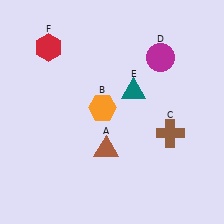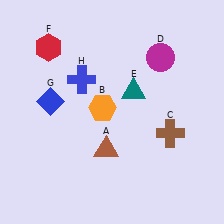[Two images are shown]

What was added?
A blue diamond (G), a blue cross (H) were added in Image 2.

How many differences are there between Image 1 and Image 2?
There are 2 differences between the two images.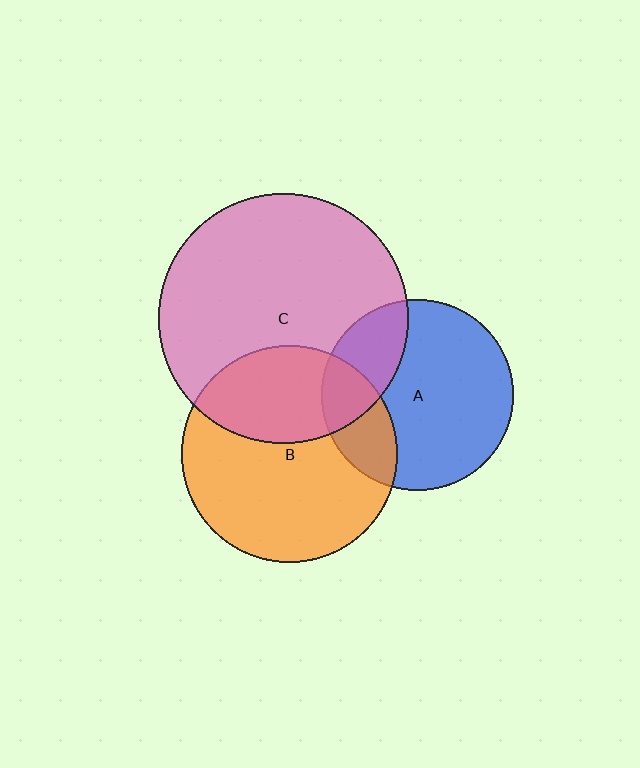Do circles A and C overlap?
Yes.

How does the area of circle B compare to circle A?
Approximately 1.3 times.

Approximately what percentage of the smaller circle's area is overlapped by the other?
Approximately 25%.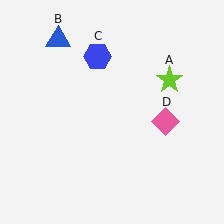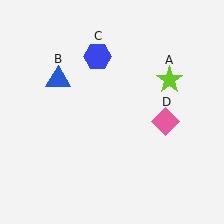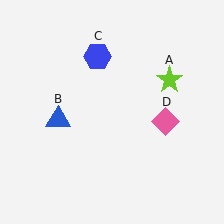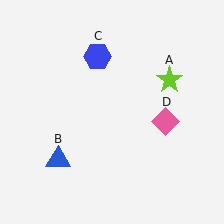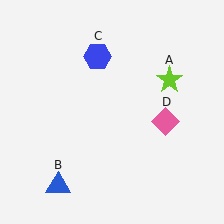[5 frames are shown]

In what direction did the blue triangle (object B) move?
The blue triangle (object B) moved down.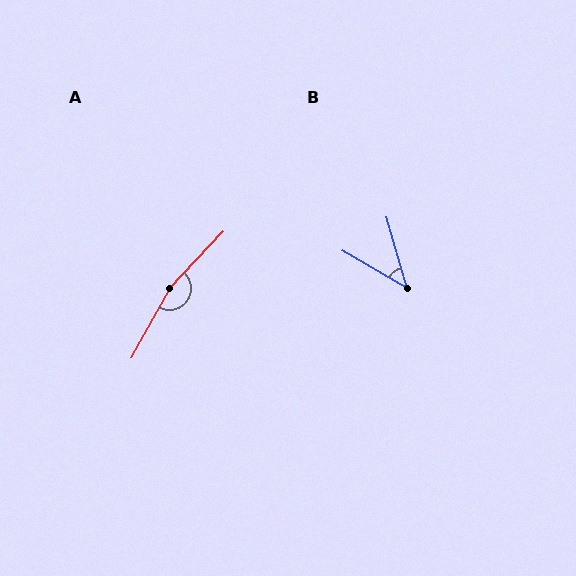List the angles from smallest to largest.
B (44°), A (166°).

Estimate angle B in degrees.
Approximately 44 degrees.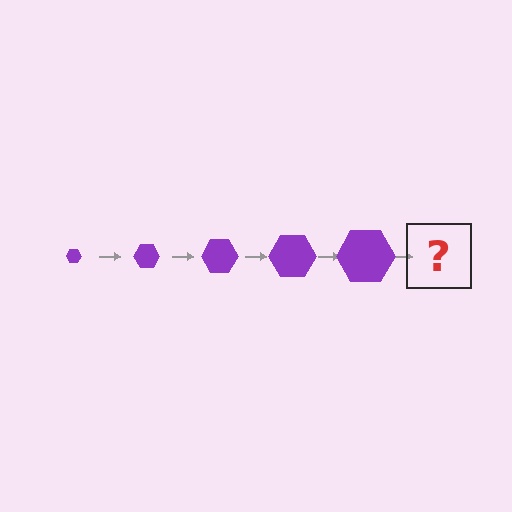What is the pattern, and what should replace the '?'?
The pattern is that the hexagon gets progressively larger each step. The '?' should be a purple hexagon, larger than the previous one.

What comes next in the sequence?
The next element should be a purple hexagon, larger than the previous one.